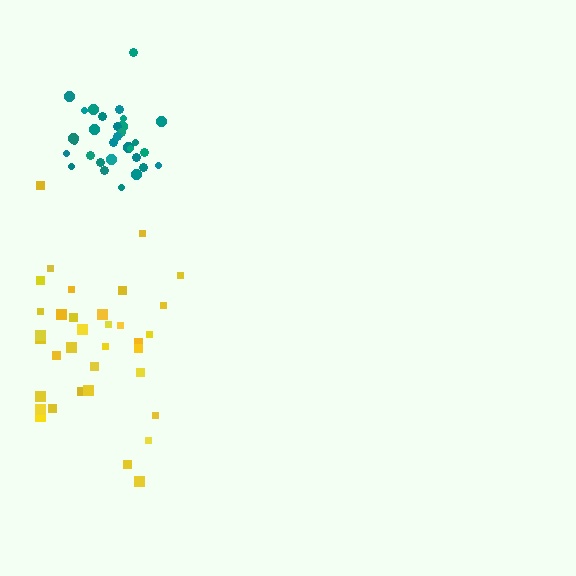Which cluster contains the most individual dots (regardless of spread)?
Yellow (35).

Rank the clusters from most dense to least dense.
teal, yellow.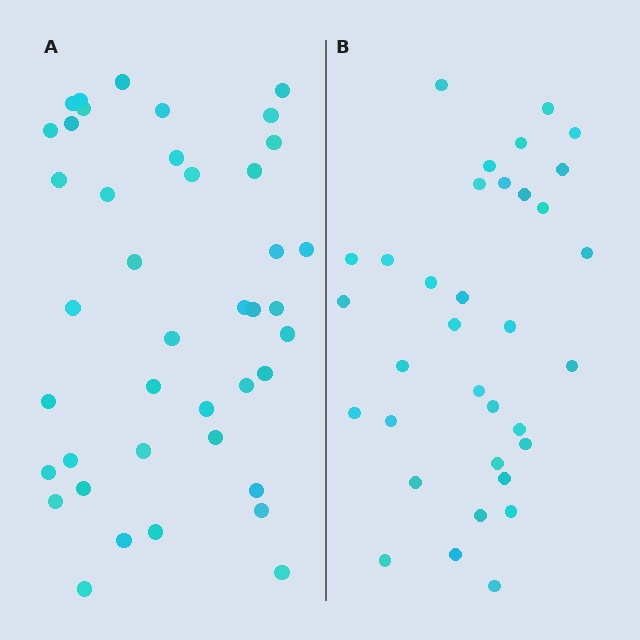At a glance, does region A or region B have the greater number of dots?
Region A (the left region) has more dots.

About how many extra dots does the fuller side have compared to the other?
Region A has roughly 8 or so more dots than region B.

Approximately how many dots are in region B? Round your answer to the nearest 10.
About 30 dots. (The exact count is 34, which rounds to 30.)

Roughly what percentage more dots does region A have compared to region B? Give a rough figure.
About 20% more.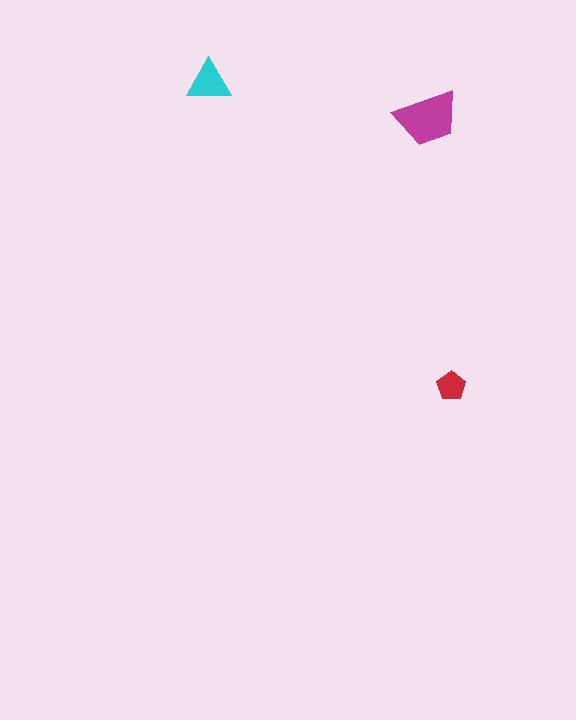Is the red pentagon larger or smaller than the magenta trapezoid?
Smaller.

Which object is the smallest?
The red pentagon.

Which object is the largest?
The magenta trapezoid.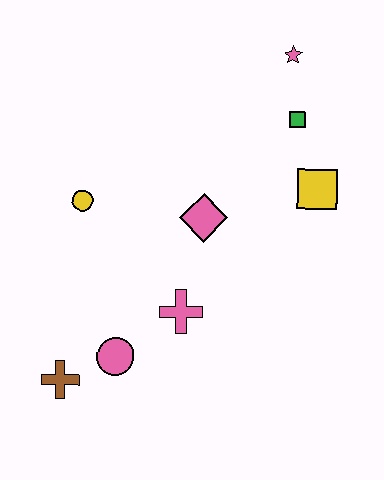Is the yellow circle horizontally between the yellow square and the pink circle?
No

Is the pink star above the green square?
Yes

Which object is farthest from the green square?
The brown cross is farthest from the green square.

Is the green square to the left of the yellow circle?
No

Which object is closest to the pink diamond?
The pink cross is closest to the pink diamond.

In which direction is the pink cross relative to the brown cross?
The pink cross is to the right of the brown cross.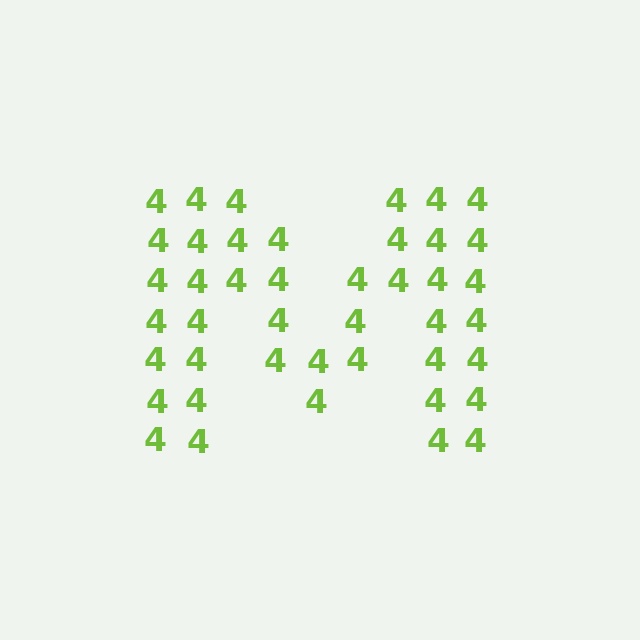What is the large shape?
The large shape is the letter M.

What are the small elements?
The small elements are digit 4's.